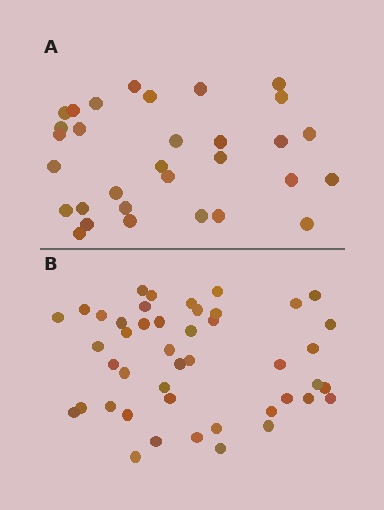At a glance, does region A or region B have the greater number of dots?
Region B (the bottom region) has more dots.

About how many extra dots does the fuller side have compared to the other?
Region B has approximately 15 more dots than region A.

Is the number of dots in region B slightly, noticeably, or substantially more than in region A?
Region B has substantially more. The ratio is roughly 1.5 to 1.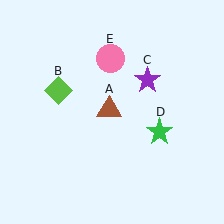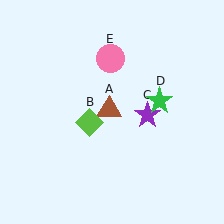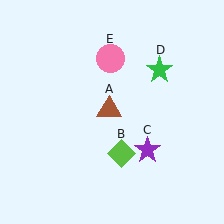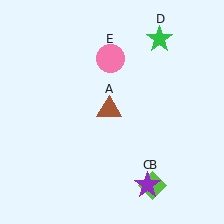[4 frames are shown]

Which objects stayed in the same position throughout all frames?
Brown triangle (object A) and pink circle (object E) remained stationary.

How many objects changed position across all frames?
3 objects changed position: lime diamond (object B), purple star (object C), green star (object D).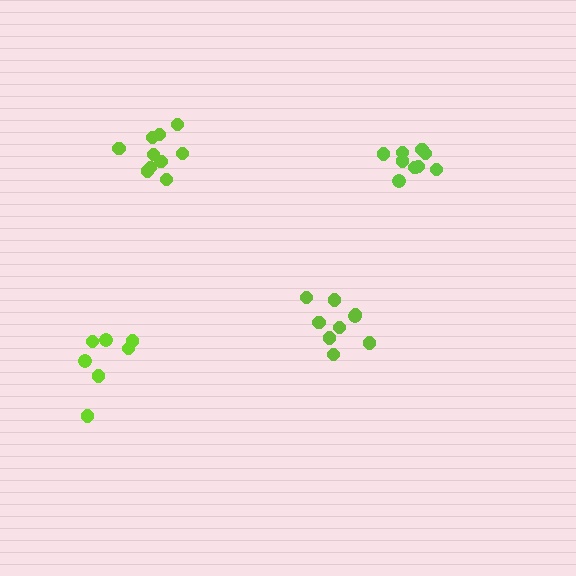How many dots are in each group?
Group 1: 9 dots, Group 2: 10 dots, Group 3: 7 dots, Group 4: 9 dots (35 total).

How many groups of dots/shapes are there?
There are 4 groups.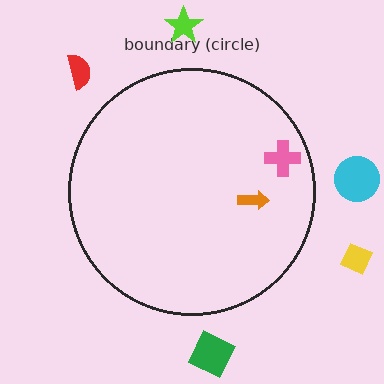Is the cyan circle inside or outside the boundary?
Outside.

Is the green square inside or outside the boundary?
Outside.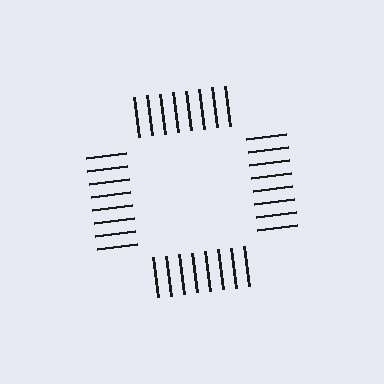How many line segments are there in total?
32 — 8 along each of the 4 edges.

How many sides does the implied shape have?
4 sides — the line-ends trace a square.